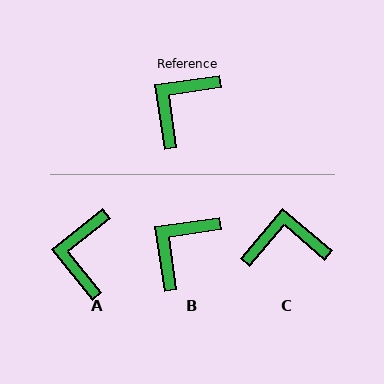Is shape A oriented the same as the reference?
No, it is off by about 30 degrees.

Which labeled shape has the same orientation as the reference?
B.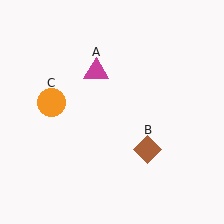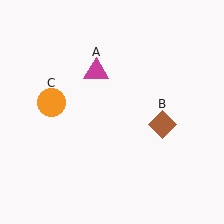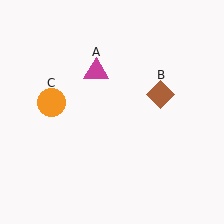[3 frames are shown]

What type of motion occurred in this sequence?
The brown diamond (object B) rotated counterclockwise around the center of the scene.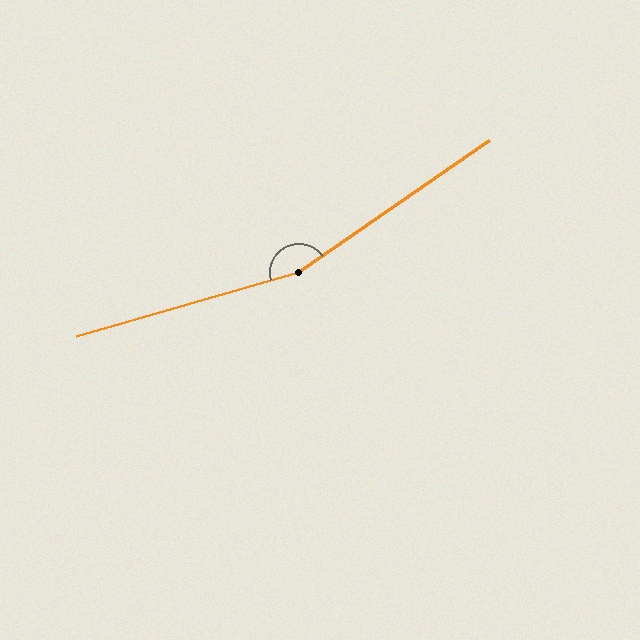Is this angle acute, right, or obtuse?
It is obtuse.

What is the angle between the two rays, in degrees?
Approximately 161 degrees.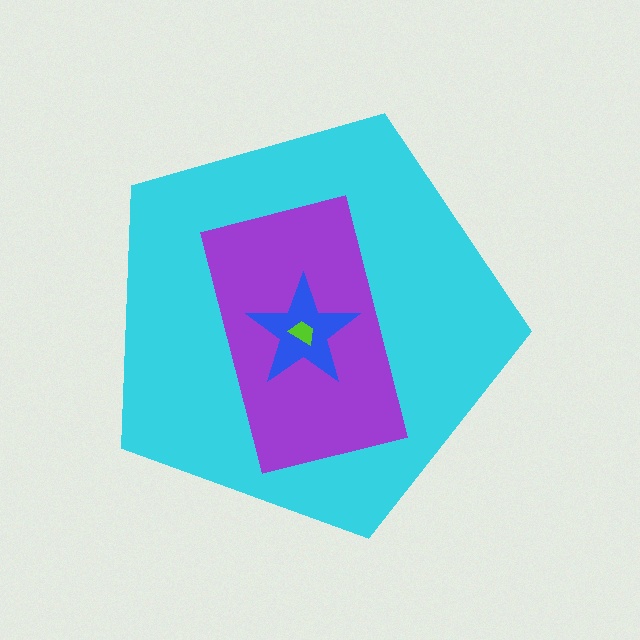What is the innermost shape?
The lime trapezoid.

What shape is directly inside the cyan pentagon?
The purple rectangle.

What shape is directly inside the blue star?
The lime trapezoid.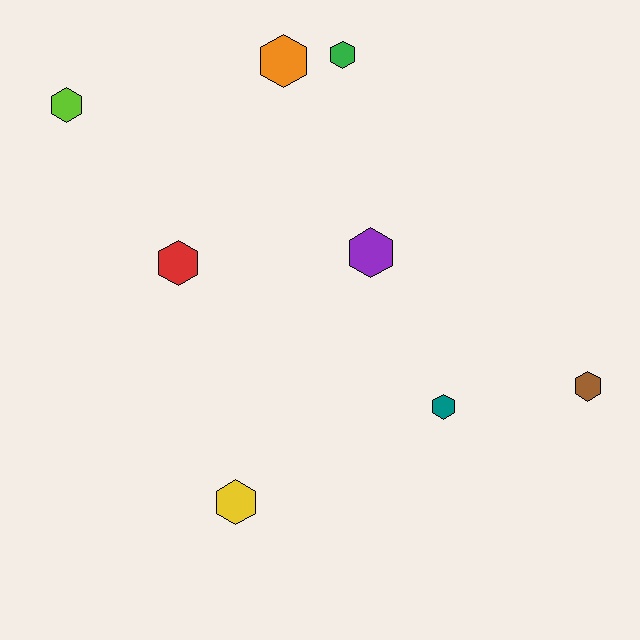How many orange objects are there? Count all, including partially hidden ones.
There is 1 orange object.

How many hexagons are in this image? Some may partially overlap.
There are 8 hexagons.